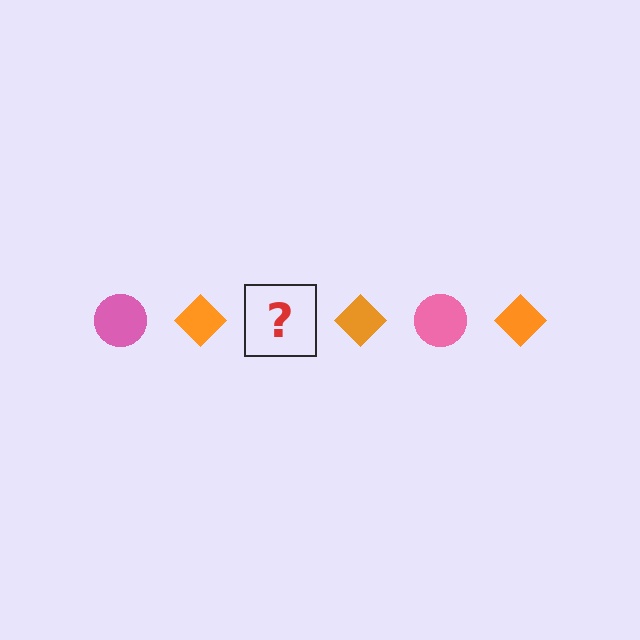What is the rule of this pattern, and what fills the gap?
The rule is that the pattern alternates between pink circle and orange diamond. The gap should be filled with a pink circle.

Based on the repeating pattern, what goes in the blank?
The blank should be a pink circle.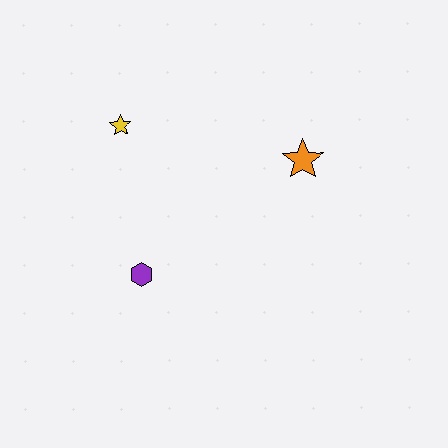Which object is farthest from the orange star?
The purple hexagon is farthest from the orange star.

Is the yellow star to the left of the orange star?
Yes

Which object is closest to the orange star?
The yellow star is closest to the orange star.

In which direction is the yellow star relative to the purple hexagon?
The yellow star is above the purple hexagon.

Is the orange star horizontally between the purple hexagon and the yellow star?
No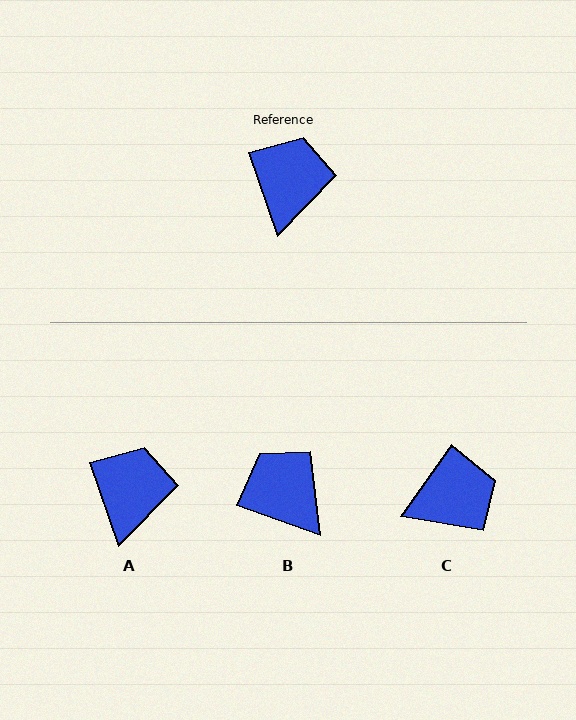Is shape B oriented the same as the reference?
No, it is off by about 51 degrees.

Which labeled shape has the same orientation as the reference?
A.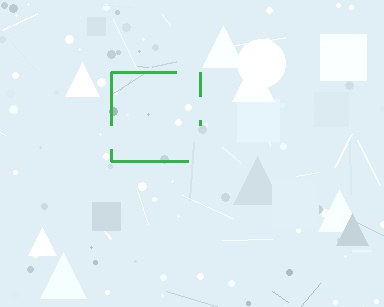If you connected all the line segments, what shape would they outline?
They would outline a square.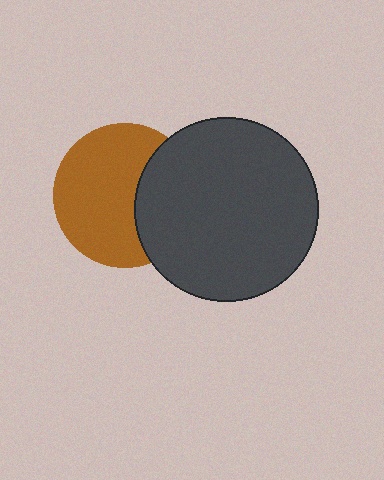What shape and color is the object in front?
The object in front is a dark gray circle.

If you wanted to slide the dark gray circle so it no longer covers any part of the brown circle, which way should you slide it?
Slide it right — that is the most direct way to separate the two shapes.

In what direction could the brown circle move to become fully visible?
The brown circle could move left. That would shift it out from behind the dark gray circle entirely.